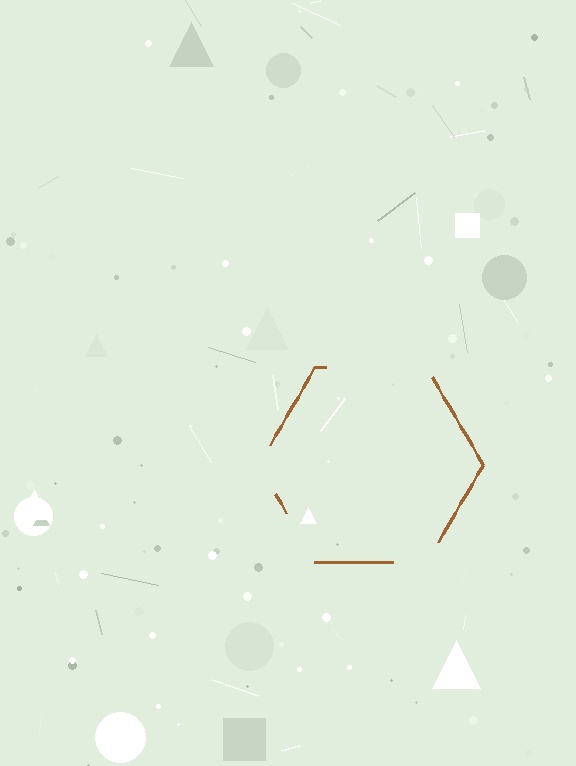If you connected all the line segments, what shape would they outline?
They would outline a hexagon.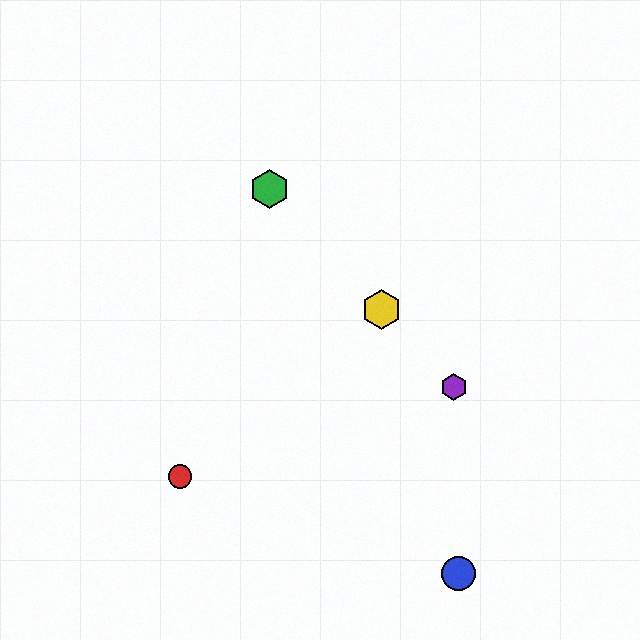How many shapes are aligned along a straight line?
3 shapes (the green hexagon, the yellow hexagon, the purple hexagon) are aligned along a straight line.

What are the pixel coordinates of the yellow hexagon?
The yellow hexagon is at (382, 309).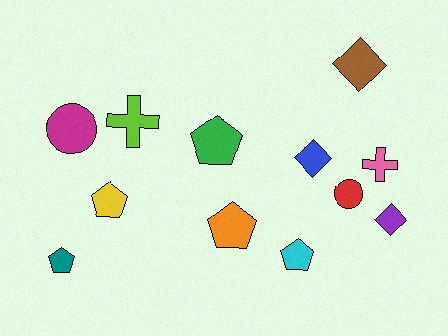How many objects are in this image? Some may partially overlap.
There are 12 objects.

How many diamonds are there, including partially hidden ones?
There are 3 diamonds.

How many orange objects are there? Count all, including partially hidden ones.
There is 1 orange object.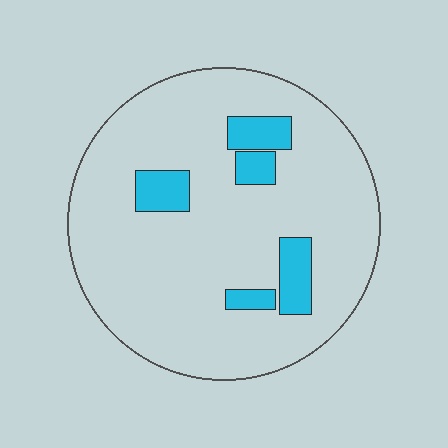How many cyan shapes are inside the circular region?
5.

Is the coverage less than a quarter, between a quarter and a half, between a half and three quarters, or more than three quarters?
Less than a quarter.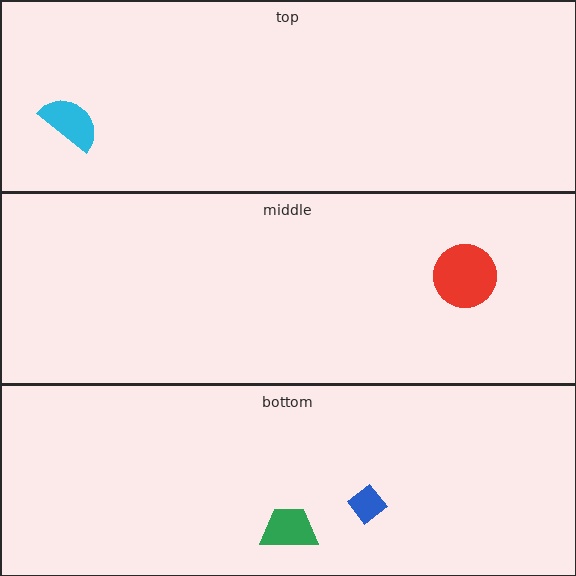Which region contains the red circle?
The middle region.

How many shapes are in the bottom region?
2.